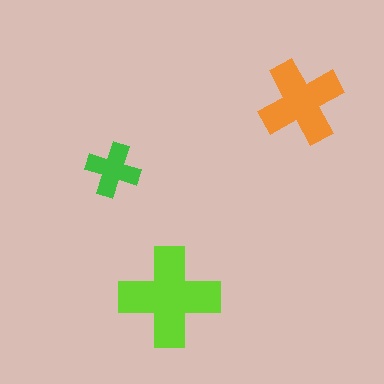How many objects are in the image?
There are 3 objects in the image.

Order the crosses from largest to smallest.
the lime one, the orange one, the green one.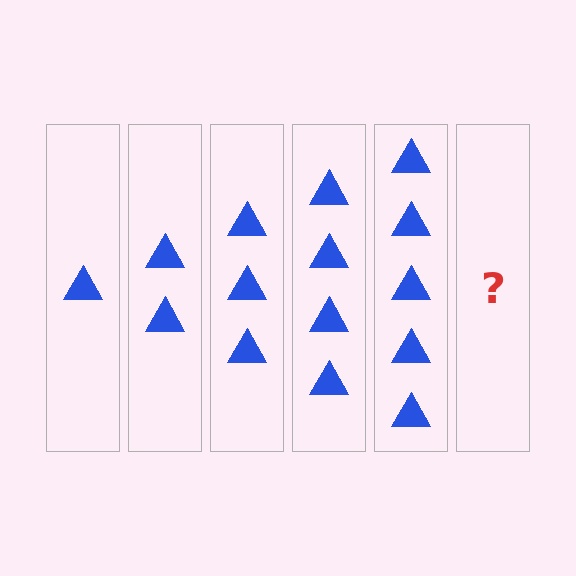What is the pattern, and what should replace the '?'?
The pattern is that each step adds one more triangle. The '?' should be 6 triangles.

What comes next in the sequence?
The next element should be 6 triangles.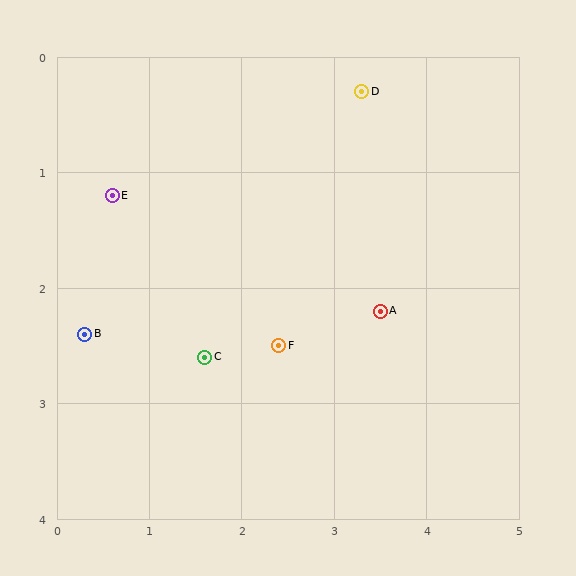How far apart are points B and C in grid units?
Points B and C are about 1.3 grid units apart.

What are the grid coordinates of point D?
Point D is at approximately (3.3, 0.3).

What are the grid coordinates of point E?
Point E is at approximately (0.6, 1.2).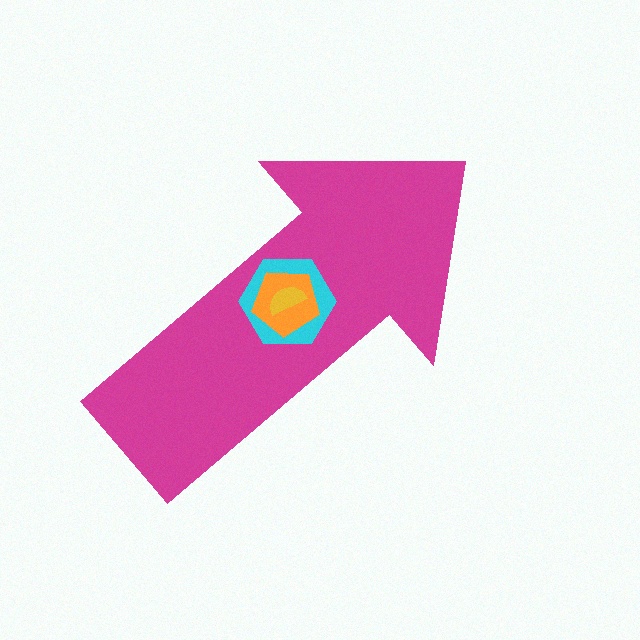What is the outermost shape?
The magenta arrow.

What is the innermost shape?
The yellow semicircle.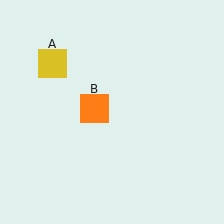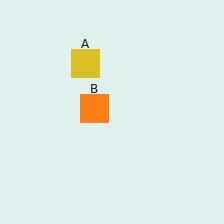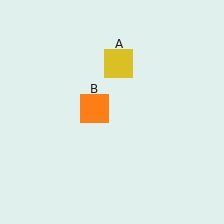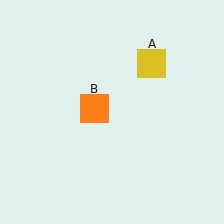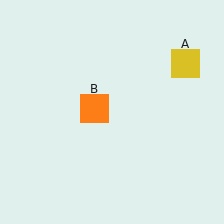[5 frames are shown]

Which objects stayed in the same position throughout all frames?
Orange square (object B) remained stationary.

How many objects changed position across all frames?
1 object changed position: yellow square (object A).